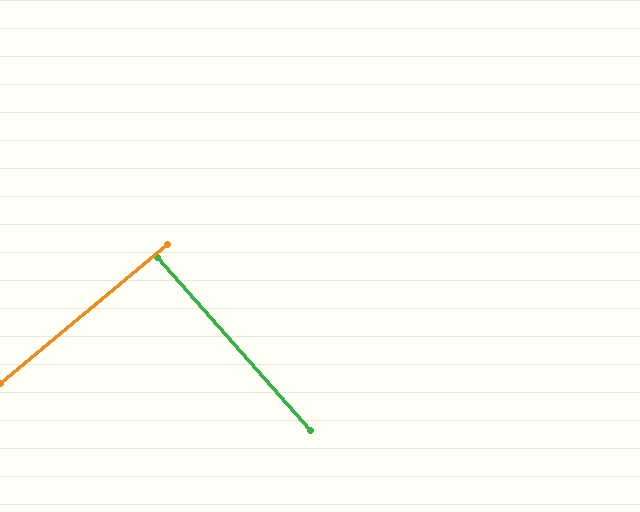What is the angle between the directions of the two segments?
Approximately 88 degrees.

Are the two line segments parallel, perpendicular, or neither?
Perpendicular — they meet at approximately 88°.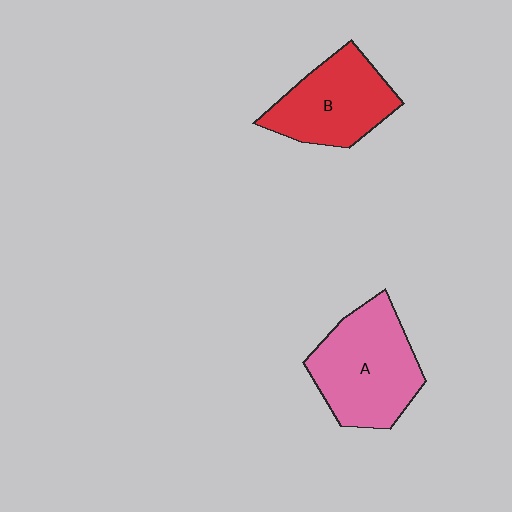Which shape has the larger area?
Shape A (pink).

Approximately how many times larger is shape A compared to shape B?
Approximately 1.2 times.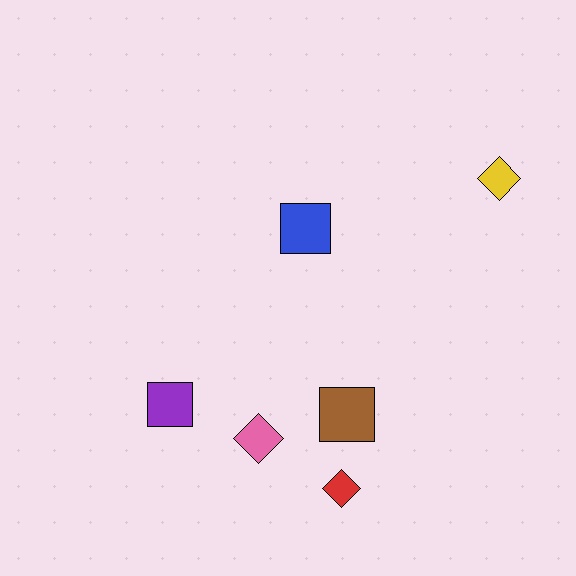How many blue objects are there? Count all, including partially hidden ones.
There is 1 blue object.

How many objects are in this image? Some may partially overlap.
There are 6 objects.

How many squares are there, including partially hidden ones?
There are 3 squares.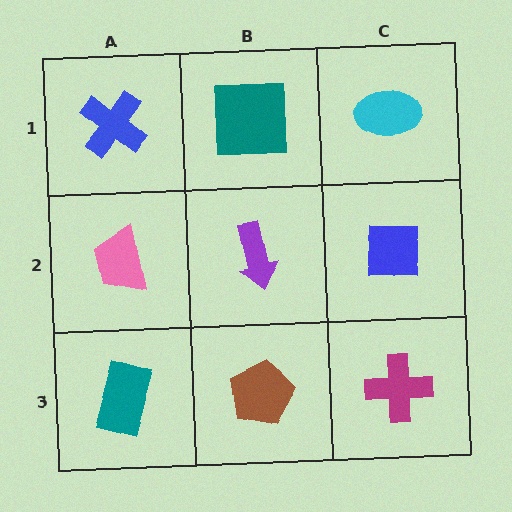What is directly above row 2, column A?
A blue cross.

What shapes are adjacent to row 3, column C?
A blue square (row 2, column C), a brown pentagon (row 3, column B).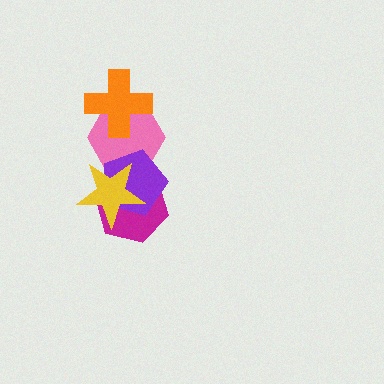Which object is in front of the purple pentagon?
The yellow star is in front of the purple pentagon.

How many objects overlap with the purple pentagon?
3 objects overlap with the purple pentagon.